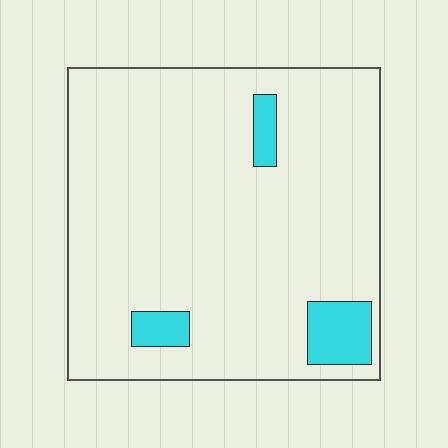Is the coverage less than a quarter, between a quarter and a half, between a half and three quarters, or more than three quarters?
Less than a quarter.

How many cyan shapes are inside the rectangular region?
3.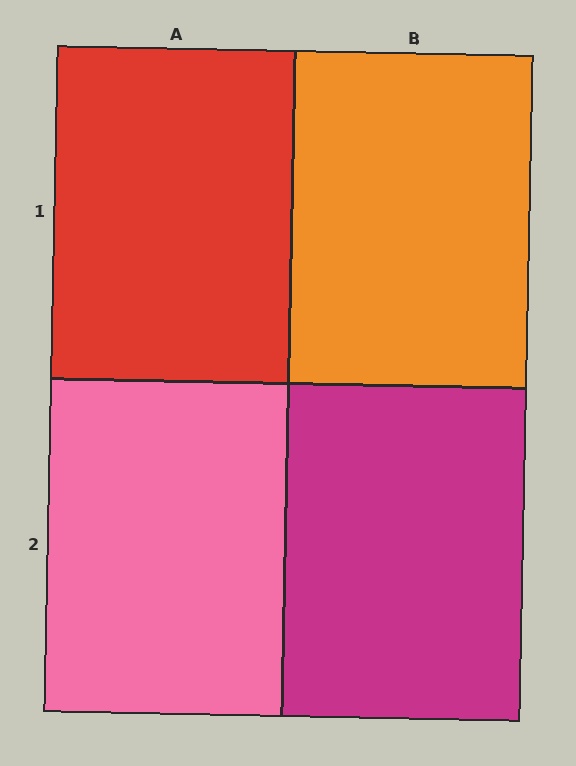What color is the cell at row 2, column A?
Pink.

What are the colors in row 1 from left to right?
Red, orange.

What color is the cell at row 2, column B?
Magenta.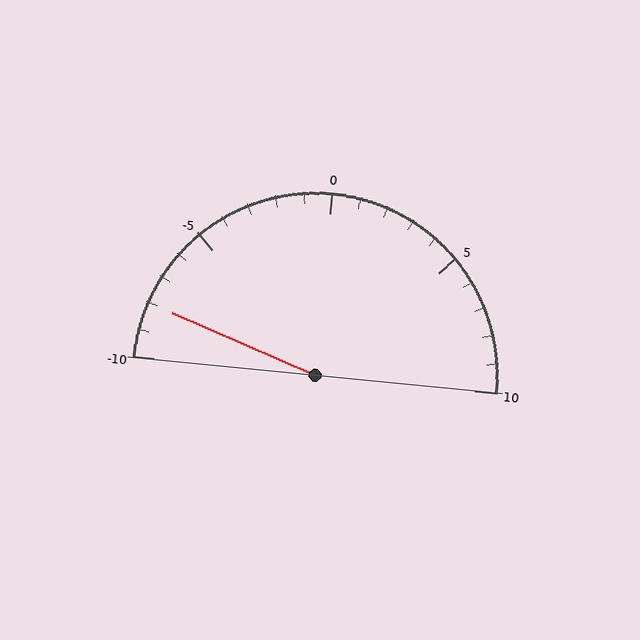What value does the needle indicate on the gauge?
The needle indicates approximately -8.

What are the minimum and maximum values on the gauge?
The gauge ranges from -10 to 10.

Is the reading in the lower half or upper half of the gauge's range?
The reading is in the lower half of the range (-10 to 10).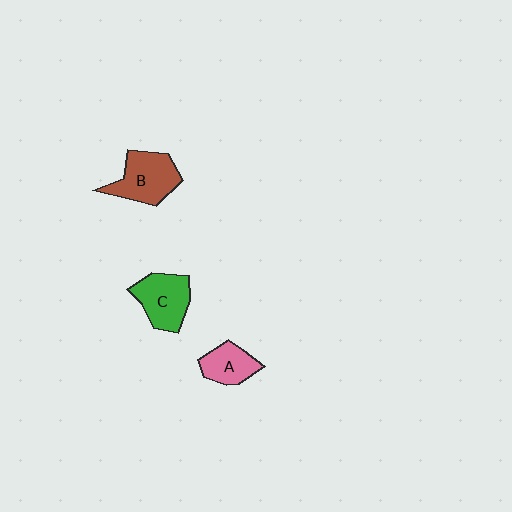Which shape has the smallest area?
Shape A (pink).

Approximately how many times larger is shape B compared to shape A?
Approximately 1.5 times.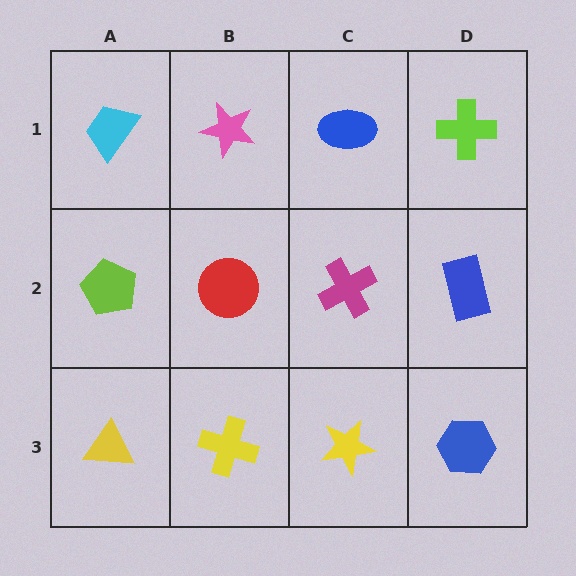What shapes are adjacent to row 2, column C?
A blue ellipse (row 1, column C), a yellow star (row 3, column C), a red circle (row 2, column B), a blue rectangle (row 2, column D).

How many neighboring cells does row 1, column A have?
2.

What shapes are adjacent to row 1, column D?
A blue rectangle (row 2, column D), a blue ellipse (row 1, column C).